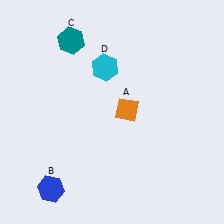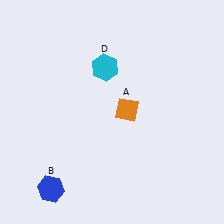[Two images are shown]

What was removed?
The teal hexagon (C) was removed in Image 2.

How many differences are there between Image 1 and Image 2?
There is 1 difference between the two images.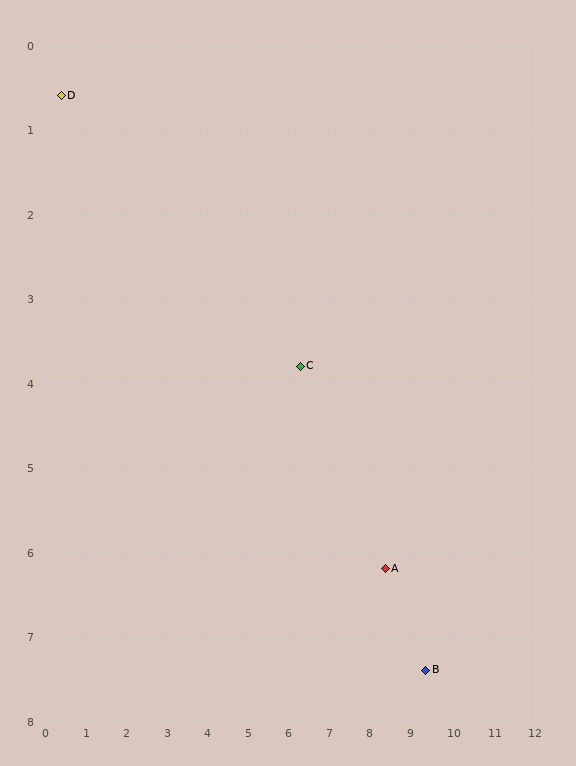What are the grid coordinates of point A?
Point A is at approximately (8.4, 6.2).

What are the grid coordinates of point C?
Point C is at approximately (6.3, 3.8).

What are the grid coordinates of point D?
Point D is at approximately (0.4, 0.6).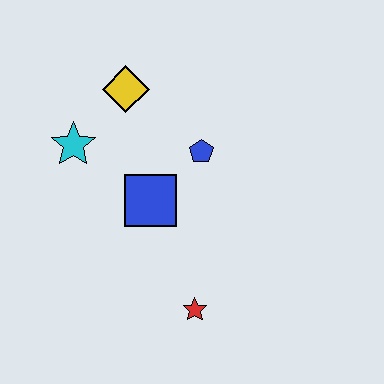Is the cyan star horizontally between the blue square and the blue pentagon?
No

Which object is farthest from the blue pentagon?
The red star is farthest from the blue pentagon.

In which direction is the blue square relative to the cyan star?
The blue square is to the right of the cyan star.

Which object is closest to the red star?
The blue square is closest to the red star.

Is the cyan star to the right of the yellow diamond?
No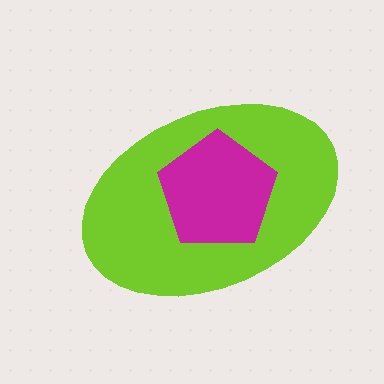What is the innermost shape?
The magenta pentagon.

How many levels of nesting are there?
2.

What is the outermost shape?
The lime ellipse.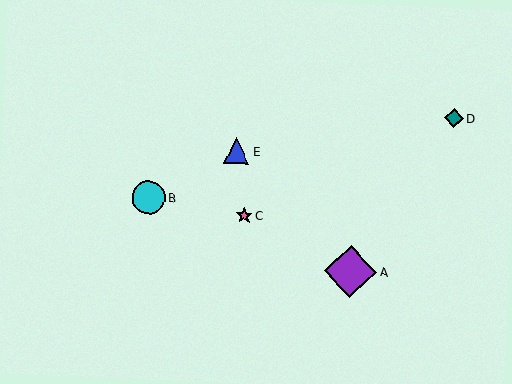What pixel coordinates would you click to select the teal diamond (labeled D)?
Click at (454, 118) to select the teal diamond D.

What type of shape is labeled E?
Shape E is a blue triangle.